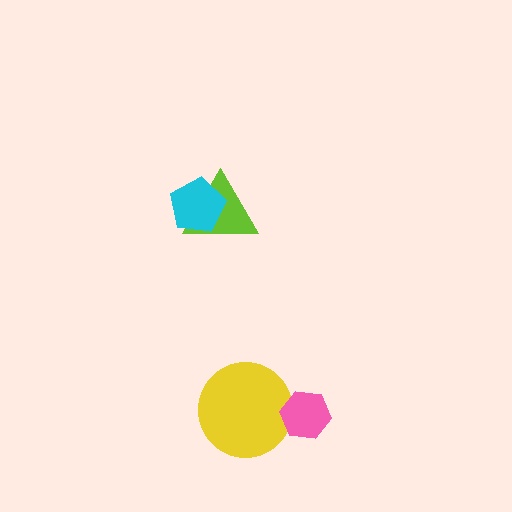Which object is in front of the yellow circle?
The pink hexagon is in front of the yellow circle.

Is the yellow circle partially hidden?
Yes, it is partially covered by another shape.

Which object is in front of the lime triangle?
The cyan pentagon is in front of the lime triangle.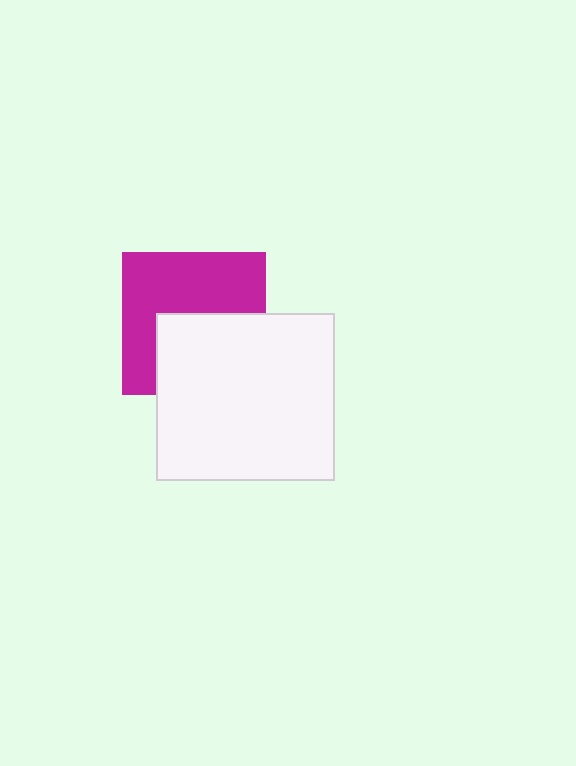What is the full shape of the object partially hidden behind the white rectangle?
The partially hidden object is a magenta square.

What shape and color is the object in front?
The object in front is a white rectangle.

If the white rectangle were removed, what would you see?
You would see the complete magenta square.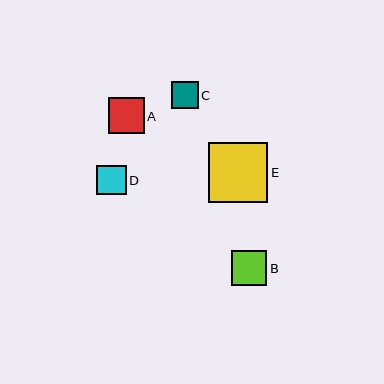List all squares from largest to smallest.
From largest to smallest: E, A, B, D, C.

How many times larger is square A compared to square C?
Square A is approximately 1.4 times the size of square C.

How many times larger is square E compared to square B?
Square E is approximately 1.7 times the size of square B.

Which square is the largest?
Square E is the largest with a size of approximately 60 pixels.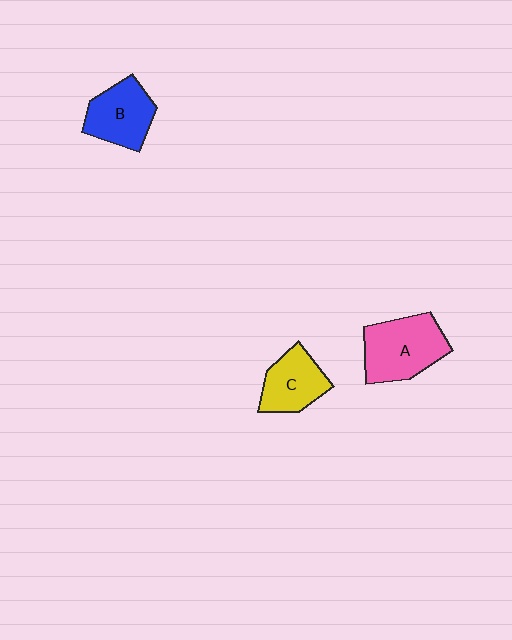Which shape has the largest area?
Shape A (pink).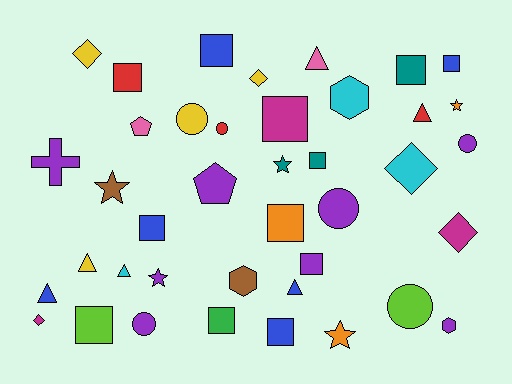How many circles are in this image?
There are 6 circles.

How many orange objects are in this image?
There are 3 orange objects.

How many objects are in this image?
There are 40 objects.